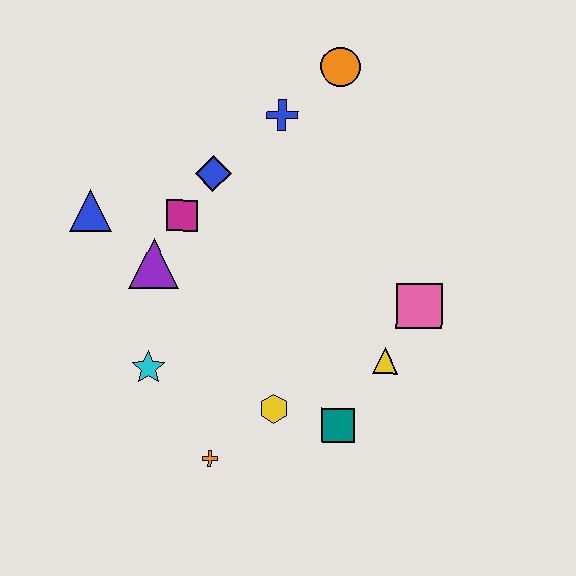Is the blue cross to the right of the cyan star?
Yes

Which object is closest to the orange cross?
The yellow hexagon is closest to the orange cross.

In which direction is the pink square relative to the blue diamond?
The pink square is to the right of the blue diamond.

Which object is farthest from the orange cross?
The orange circle is farthest from the orange cross.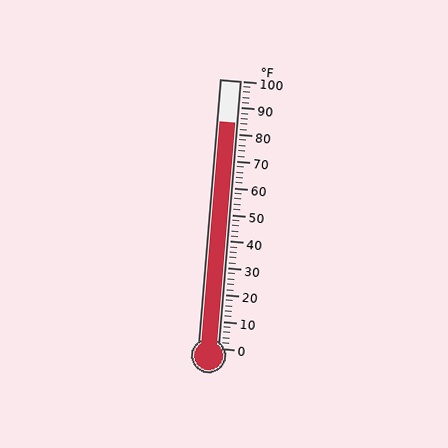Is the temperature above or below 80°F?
The temperature is above 80°F.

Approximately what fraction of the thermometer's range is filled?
The thermometer is filled to approximately 85% of its range.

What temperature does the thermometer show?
The thermometer shows approximately 84°F.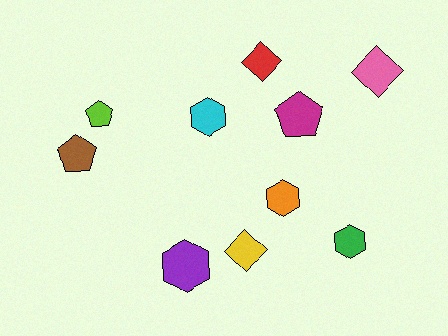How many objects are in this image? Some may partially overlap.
There are 10 objects.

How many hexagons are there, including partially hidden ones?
There are 4 hexagons.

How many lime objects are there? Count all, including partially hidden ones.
There is 1 lime object.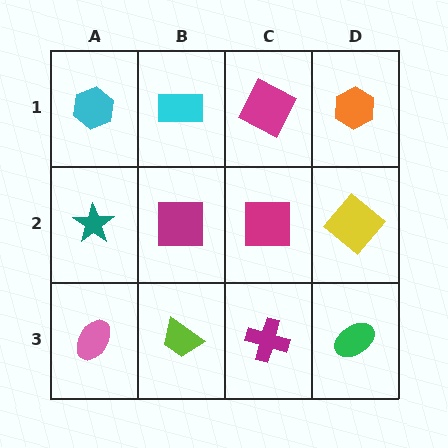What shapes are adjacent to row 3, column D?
A yellow diamond (row 2, column D), a magenta cross (row 3, column C).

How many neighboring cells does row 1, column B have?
3.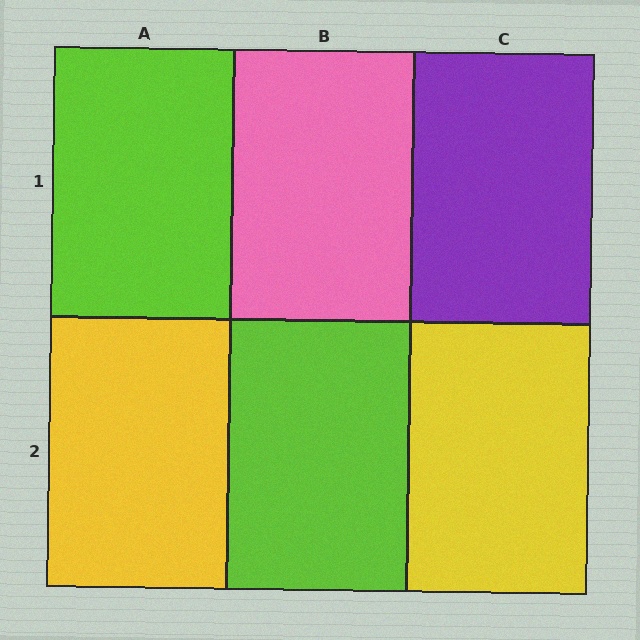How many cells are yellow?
2 cells are yellow.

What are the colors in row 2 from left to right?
Yellow, lime, yellow.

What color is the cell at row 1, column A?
Lime.